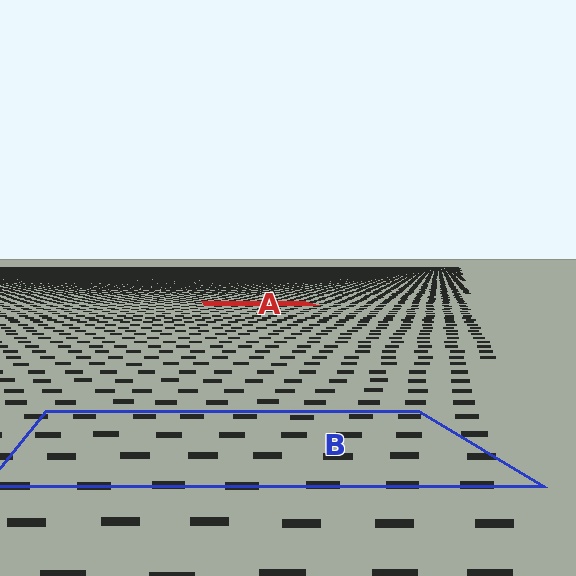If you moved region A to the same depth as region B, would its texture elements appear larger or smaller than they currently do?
They would appear larger. At a closer depth, the same texture elements are projected at a bigger on-screen size.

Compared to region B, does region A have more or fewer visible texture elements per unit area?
Region A has more texture elements per unit area — they are packed more densely because it is farther away.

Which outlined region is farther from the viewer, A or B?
Region A is farther from the viewer — the texture elements inside it appear smaller and more densely packed.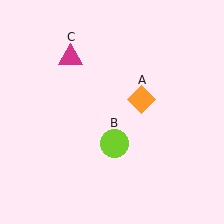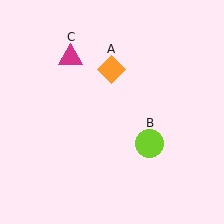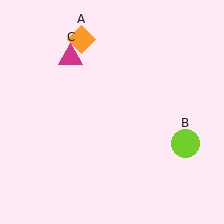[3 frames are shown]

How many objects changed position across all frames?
2 objects changed position: orange diamond (object A), lime circle (object B).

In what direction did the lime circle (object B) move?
The lime circle (object B) moved right.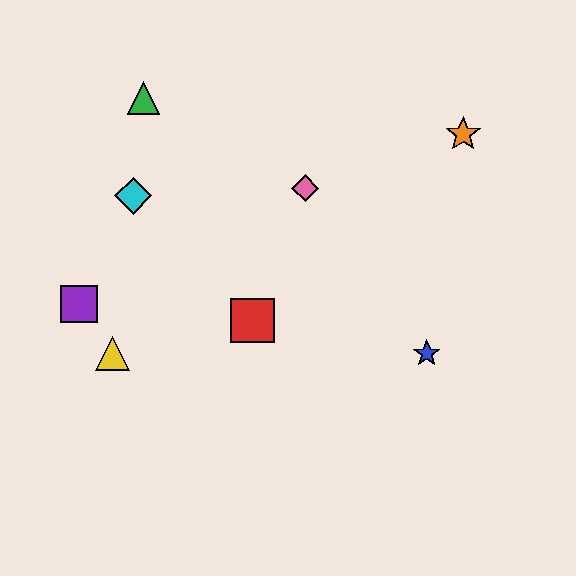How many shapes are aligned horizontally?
2 shapes (the blue star, the yellow triangle) are aligned horizontally.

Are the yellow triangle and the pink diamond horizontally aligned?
No, the yellow triangle is at y≈353 and the pink diamond is at y≈188.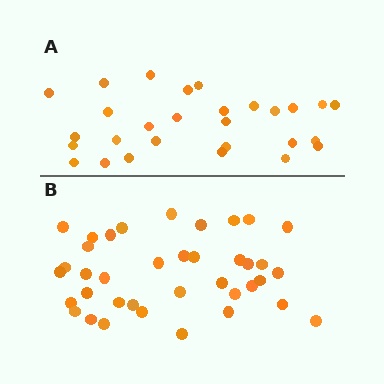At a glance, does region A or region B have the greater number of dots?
Region B (the bottom region) has more dots.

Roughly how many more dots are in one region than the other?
Region B has roughly 10 or so more dots than region A.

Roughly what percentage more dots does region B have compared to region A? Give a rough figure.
About 35% more.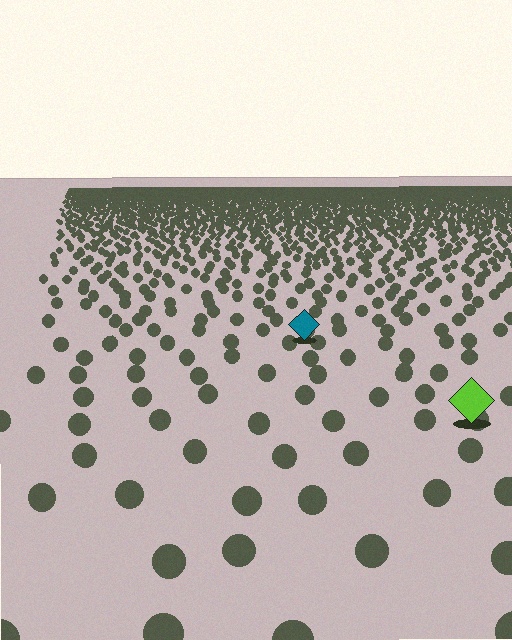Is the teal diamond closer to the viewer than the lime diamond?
No. The lime diamond is closer — you can tell from the texture gradient: the ground texture is coarser near it.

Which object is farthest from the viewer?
The teal diamond is farthest from the viewer. It appears smaller and the ground texture around it is denser.